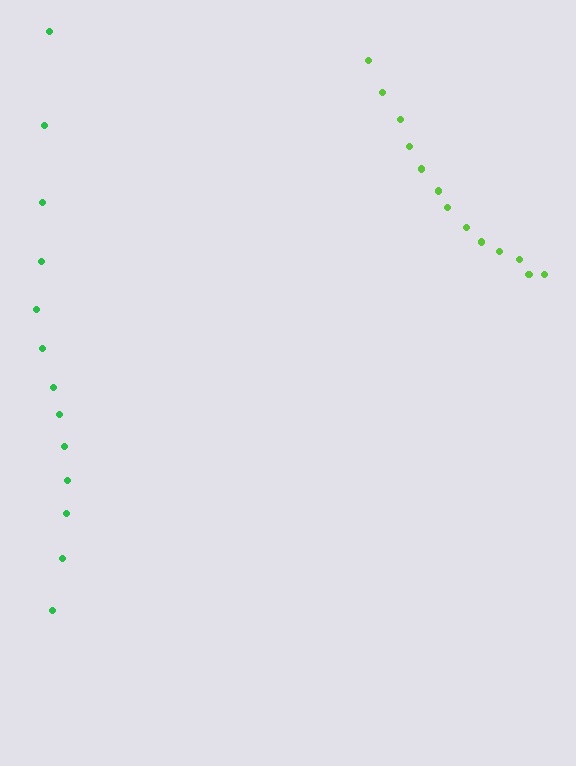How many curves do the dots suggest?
There are 2 distinct paths.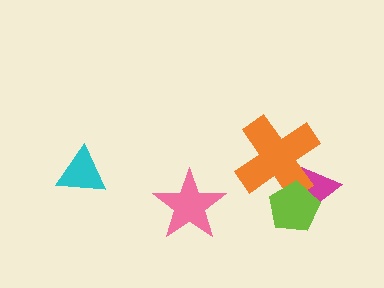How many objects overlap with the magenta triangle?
2 objects overlap with the magenta triangle.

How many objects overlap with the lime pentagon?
2 objects overlap with the lime pentagon.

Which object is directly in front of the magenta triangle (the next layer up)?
The orange cross is directly in front of the magenta triangle.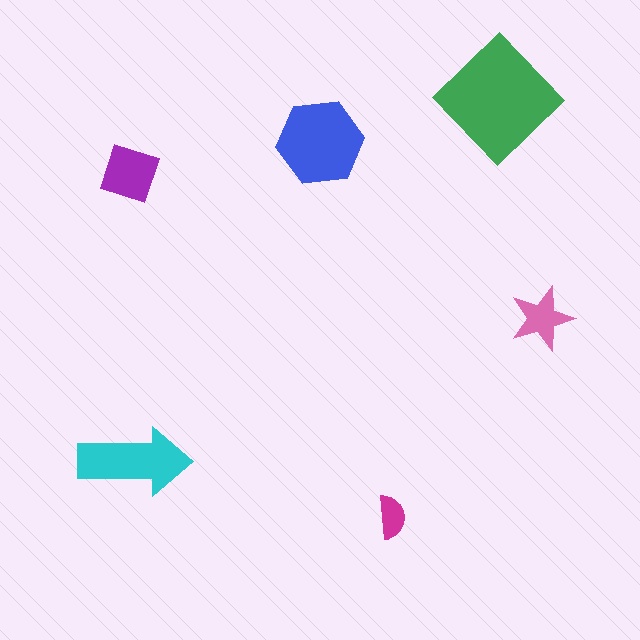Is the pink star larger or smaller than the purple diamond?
Smaller.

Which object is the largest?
The green diamond.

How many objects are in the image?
There are 6 objects in the image.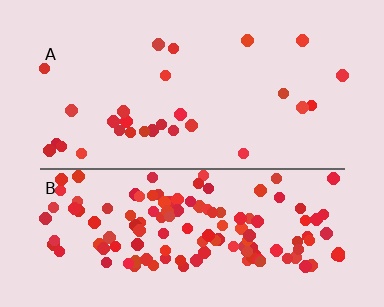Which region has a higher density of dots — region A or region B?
B (the bottom).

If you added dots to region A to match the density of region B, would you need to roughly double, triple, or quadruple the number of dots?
Approximately quadruple.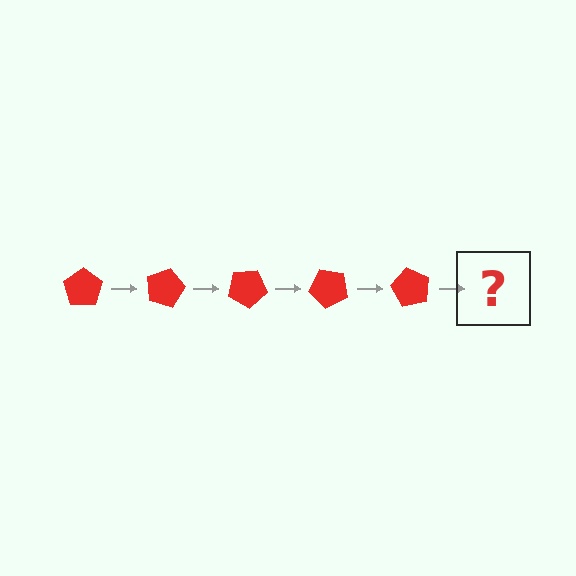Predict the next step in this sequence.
The next step is a red pentagon rotated 75 degrees.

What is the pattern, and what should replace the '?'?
The pattern is that the pentagon rotates 15 degrees each step. The '?' should be a red pentagon rotated 75 degrees.